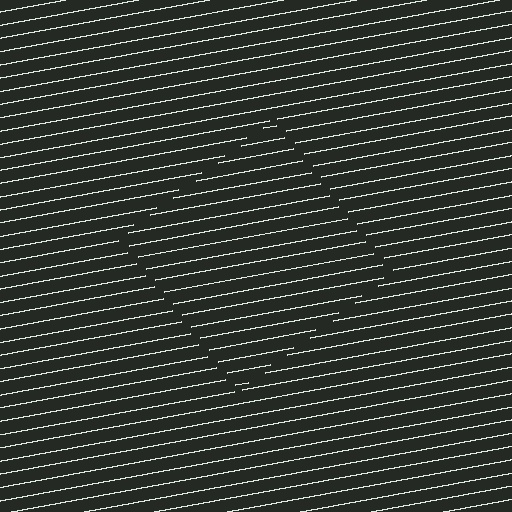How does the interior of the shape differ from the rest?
The interior of the shape contains the same grating, shifted by half a period — the contour is defined by the phase discontinuity where line-ends from the inner and outer gratings abut.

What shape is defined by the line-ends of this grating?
An illusory square. The interior of the shape contains the same grating, shifted by half a period — the contour is defined by the phase discontinuity where line-ends from the inner and outer gratings abut.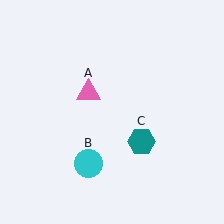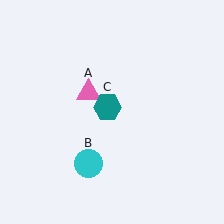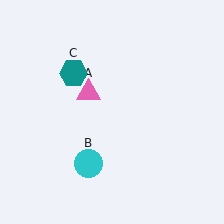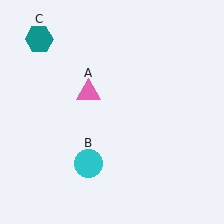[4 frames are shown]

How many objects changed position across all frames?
1 object changed position: teal hexagon (object C).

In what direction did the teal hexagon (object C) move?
The teal hexagon (object C) moved up and to the left.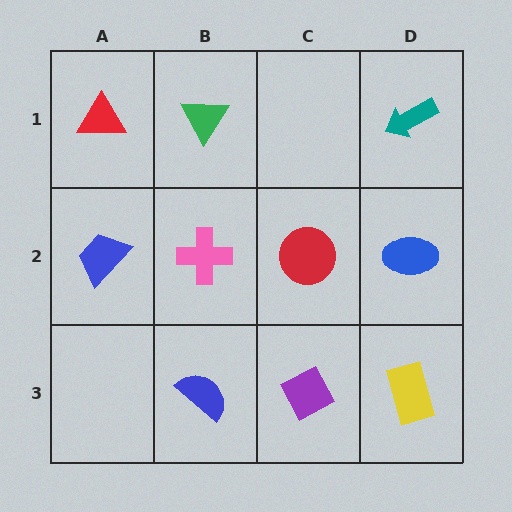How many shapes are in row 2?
4 shapes.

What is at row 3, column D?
A yellow rectangle.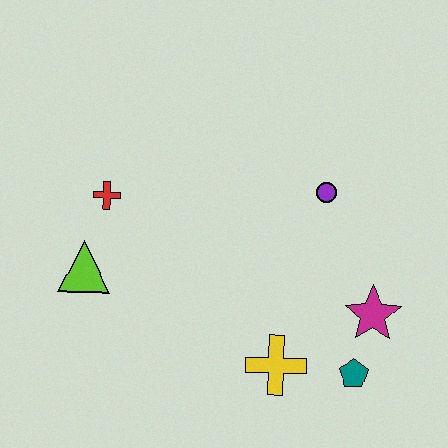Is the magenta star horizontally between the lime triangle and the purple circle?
No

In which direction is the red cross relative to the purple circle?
The red cross is to the left of the purple circle.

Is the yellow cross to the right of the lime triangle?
Yes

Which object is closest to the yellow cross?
The teal pentagon is closest to the yellow cross.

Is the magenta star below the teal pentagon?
No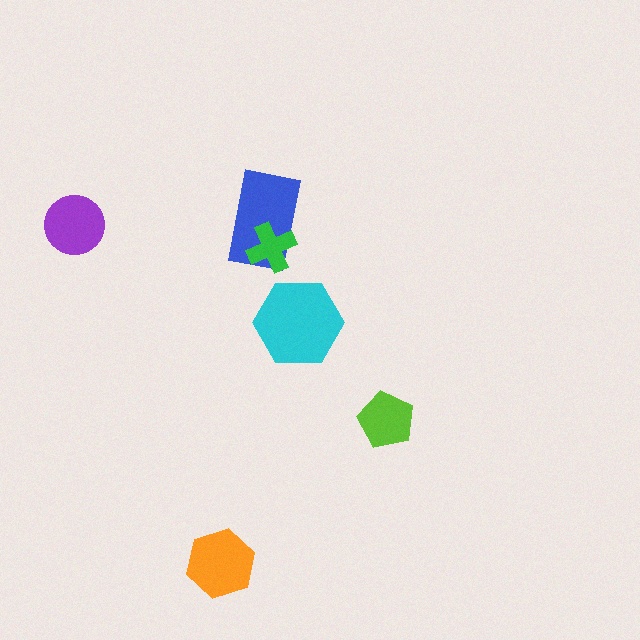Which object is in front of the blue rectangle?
The green cross is in front of the blue rectangle.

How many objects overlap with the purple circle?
0 objects overlap with the purple circle.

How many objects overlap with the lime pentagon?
0 objects overlap with the lime pentagon.